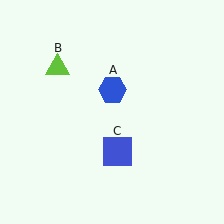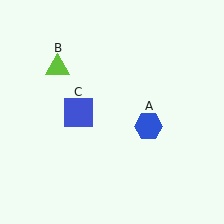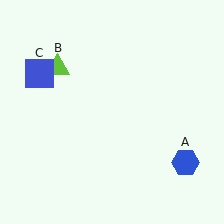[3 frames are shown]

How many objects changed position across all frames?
2 objects changed position: blue hexagon (object A), blue square (object C).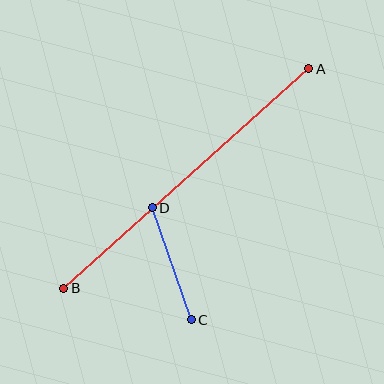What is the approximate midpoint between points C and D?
The midpoint is at approximately (172, 264) pixels.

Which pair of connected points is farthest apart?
Points A and B are farthest apart.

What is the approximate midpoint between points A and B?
The midpoint is at approximately (186, 178) pixels.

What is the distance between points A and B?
The distance is approximately 329 pixels.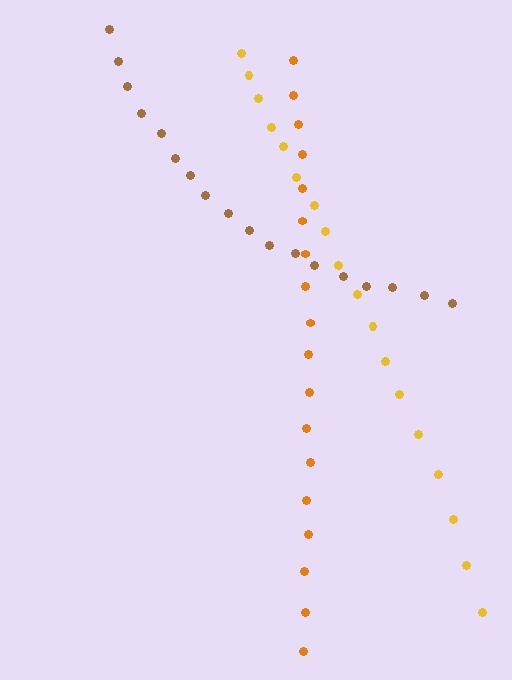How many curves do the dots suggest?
There are 3 distinct paths.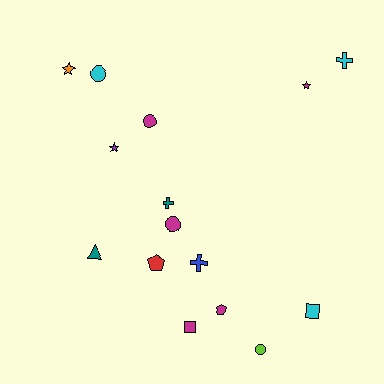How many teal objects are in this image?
There are 2 teal objects.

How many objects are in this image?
There are 15 objects.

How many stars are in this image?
There are 3 stars.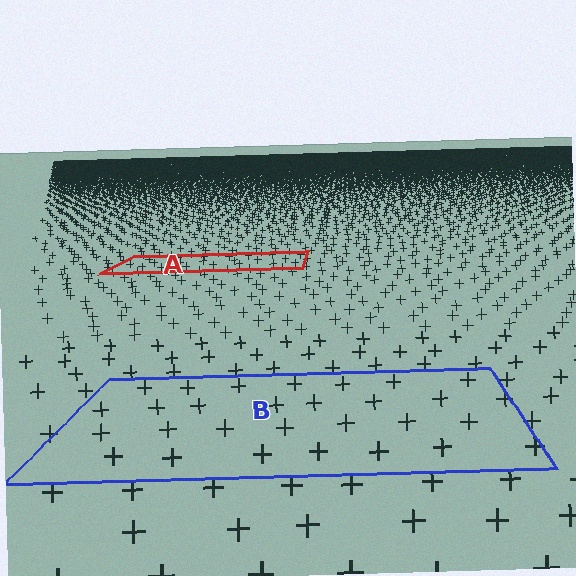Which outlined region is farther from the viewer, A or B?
Region A is farther from the viewer — the texture elements inside it appear smaller and more densely packed.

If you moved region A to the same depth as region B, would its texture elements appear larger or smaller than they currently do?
They would appear larger. At a closer depth, the same texture elements are projected at a bigger on-screen size.